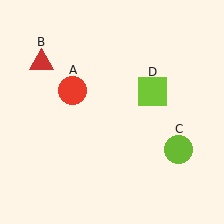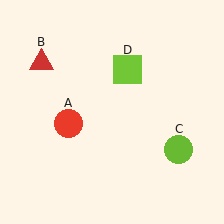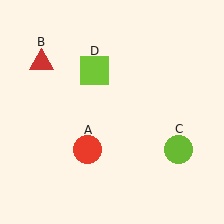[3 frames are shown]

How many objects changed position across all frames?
2 objects changed position: red circle (object A), lime square (object D).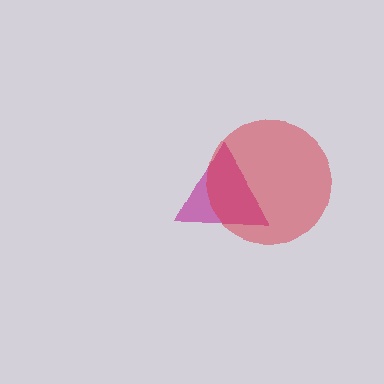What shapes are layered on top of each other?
The layered shapes are: a magenta triangle, a red circle.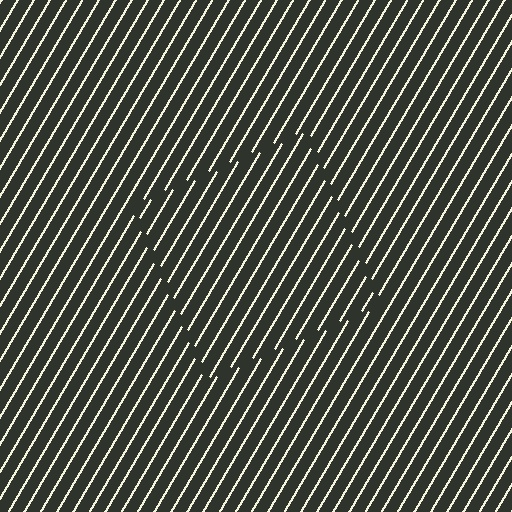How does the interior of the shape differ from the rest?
The interior of the shape contains the same grating, shifted by half a period — the contour is defined by the phase discontinuity where line-ends from the inner and outer gratings abut.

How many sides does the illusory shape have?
4 sides — the line-ends trace a square.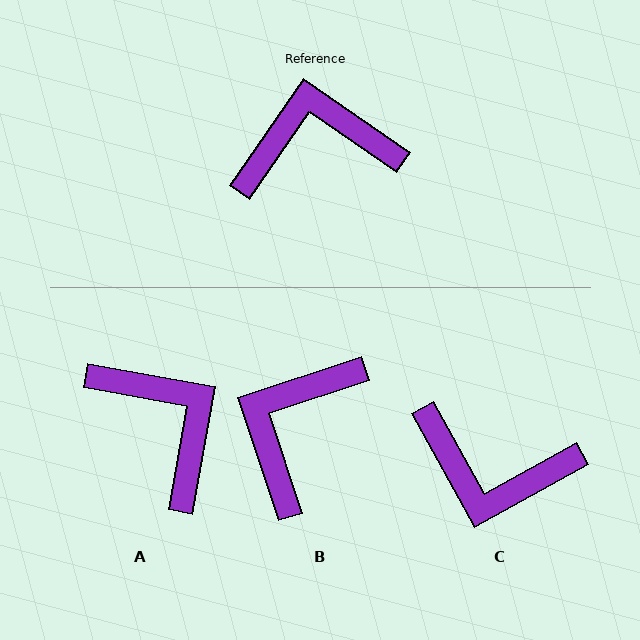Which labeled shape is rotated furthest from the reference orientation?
C, about 154 degrees away.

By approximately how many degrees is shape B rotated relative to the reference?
Approximately 53 degrees counter-clockwise.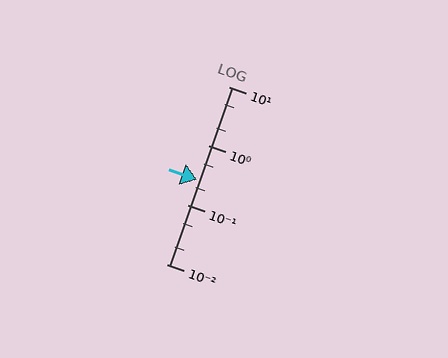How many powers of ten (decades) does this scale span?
The scale spans 3 decades, from 0.01 to 10.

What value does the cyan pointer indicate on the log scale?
The pointer indicates approximately 0.27.